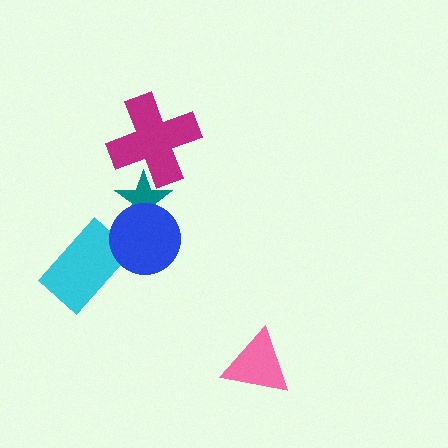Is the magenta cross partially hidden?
No, no other shape covers it.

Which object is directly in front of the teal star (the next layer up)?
The blue circle is directly in front of the teal star.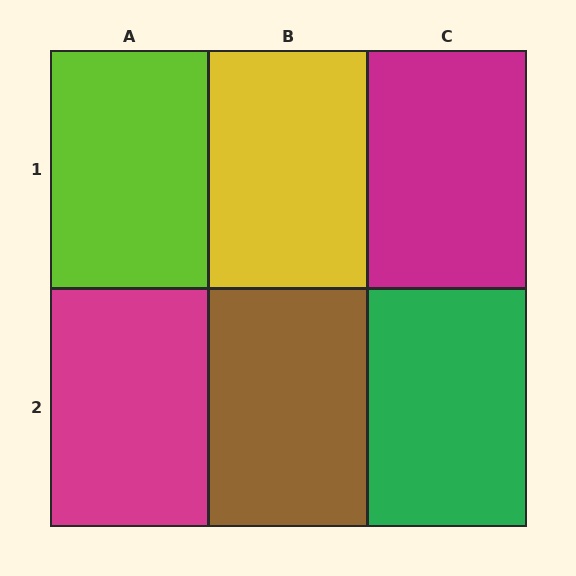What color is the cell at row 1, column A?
Lime.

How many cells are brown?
1 cell is brown.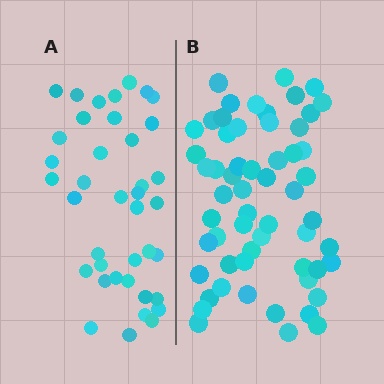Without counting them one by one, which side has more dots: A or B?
Region B (the right region) has more dots.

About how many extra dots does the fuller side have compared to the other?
Region B has approximately 20 more dots than region A.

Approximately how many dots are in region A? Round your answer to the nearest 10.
About 40 dots. (The exact count is 39, which rounds to 40.)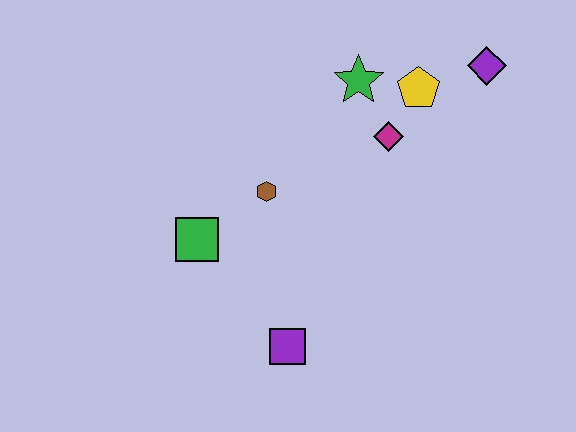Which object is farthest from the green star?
The purple square is farthest from the green star.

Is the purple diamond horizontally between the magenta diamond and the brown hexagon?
No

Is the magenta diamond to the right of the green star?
Yes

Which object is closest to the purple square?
The green square is closest to the purple square.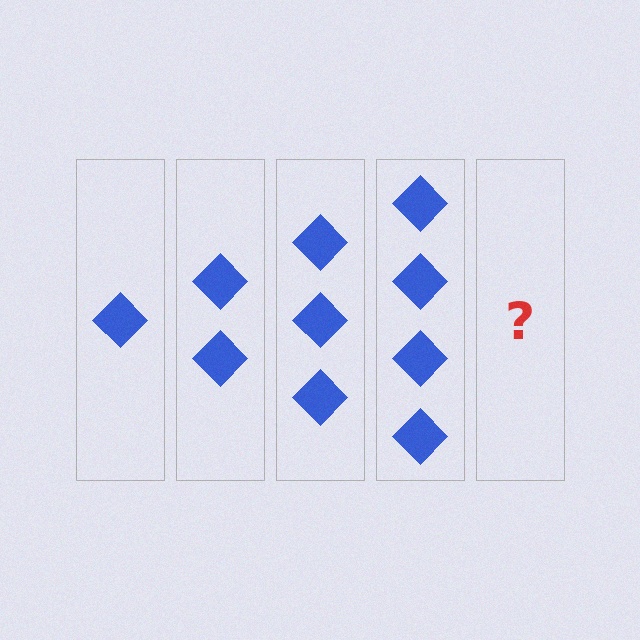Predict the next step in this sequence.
The next step is 5 diamonds.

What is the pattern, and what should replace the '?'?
The pattern is that each step adds one more diamond. The '?' should be 5 diamonds.